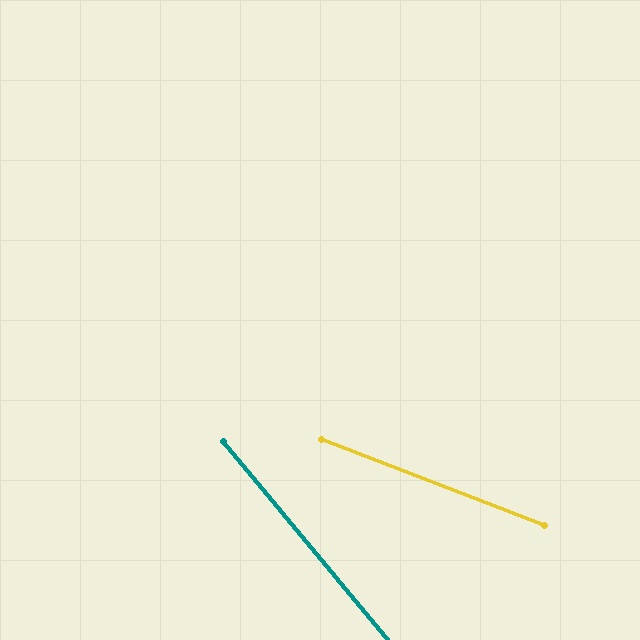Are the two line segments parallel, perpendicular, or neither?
Neither parallel nor perpendicular — they differ by about 29°.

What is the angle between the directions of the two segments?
Approximately 29 degrees.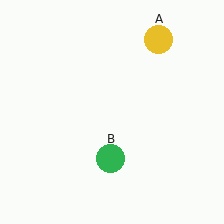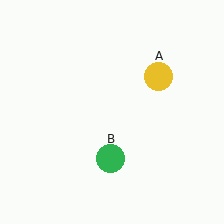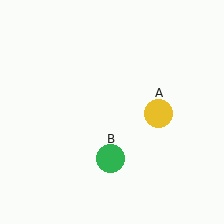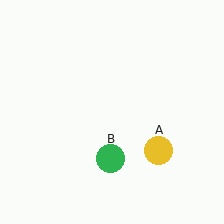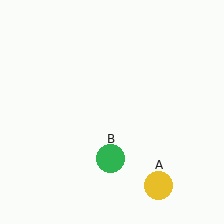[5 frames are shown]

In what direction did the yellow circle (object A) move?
The yellow circle (object A) moved down.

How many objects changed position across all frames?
1 object changed position: yellow circle (object A).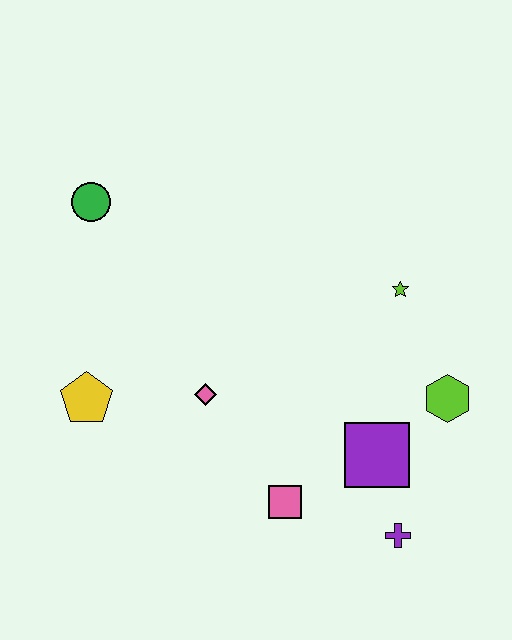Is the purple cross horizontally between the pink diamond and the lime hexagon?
Yes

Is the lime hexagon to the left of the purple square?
No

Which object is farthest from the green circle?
The purple cross is farthest from the green circle.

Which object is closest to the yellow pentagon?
The pink diamond is closest to the yellow pentagon.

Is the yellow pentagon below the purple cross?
No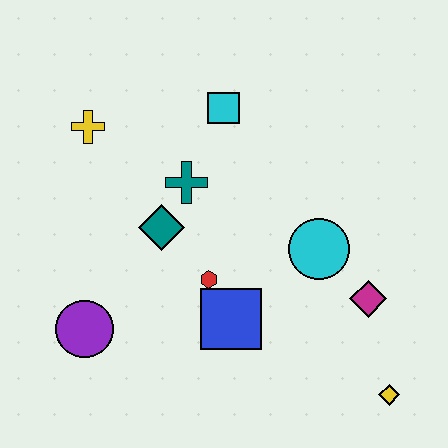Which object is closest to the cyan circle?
The magenta diamond is closest to the cyan circle.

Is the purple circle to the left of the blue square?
Yes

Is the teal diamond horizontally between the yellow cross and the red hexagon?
Yes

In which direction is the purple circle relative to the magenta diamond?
The purple circle is to the left of the magenta diamond.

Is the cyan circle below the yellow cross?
Yes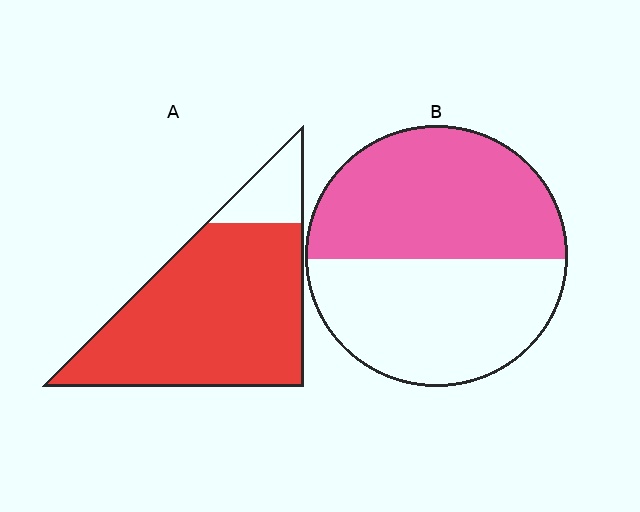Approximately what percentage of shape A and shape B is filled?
A is approximately 85% and B is approximately 50%.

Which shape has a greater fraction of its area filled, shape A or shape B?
Shape A.